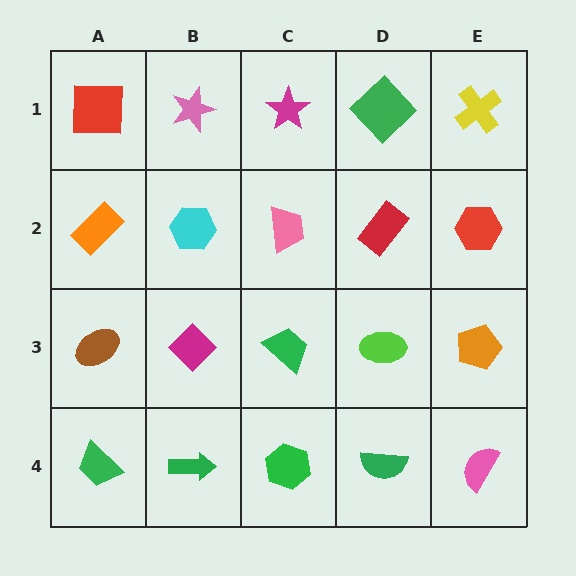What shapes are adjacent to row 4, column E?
An orange pentagon (row 3, column E), a green semicircle (row 4, column D).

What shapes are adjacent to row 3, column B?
A cyan hexagon (row 2, column B), a green arrow (row 4, column B), a brown ellipse (row 3, column A), a green trapezoid (row 3, column C).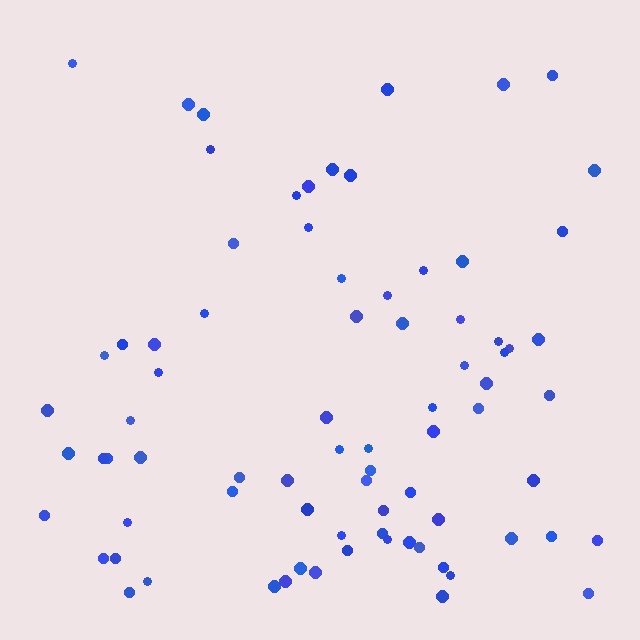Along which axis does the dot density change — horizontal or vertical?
Vertical.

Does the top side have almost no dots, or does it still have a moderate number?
Still a moderate number, just noticeably fewer than the bottom.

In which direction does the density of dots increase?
From top to bottom, with the bottom side densest.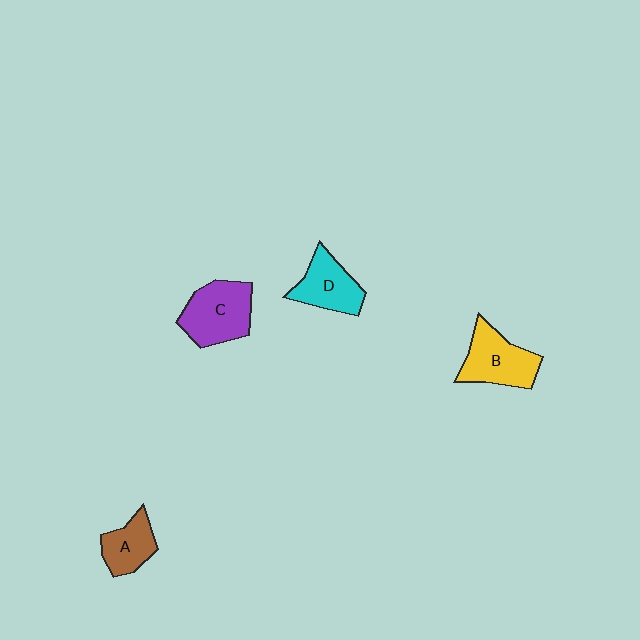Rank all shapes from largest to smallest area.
From largest to smallest: C (purple), B (yellow), D (cyan), A (brown).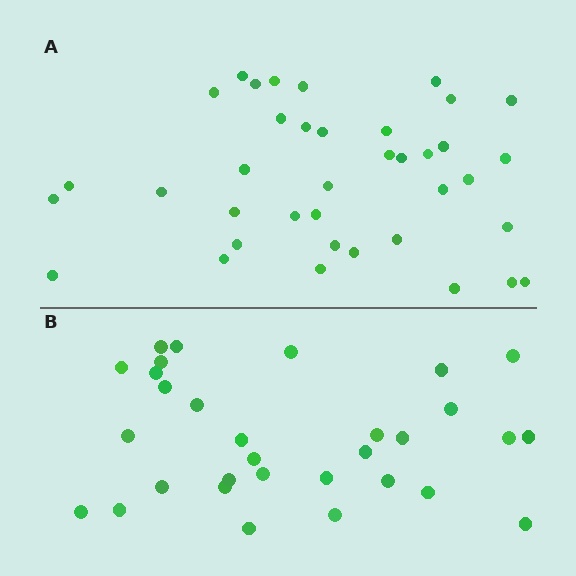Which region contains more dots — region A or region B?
Region A (the top region) has more dots.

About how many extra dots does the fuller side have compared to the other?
Region A has roughly 8 or so more dots than region B.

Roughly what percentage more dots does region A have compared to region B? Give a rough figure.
About 25% more.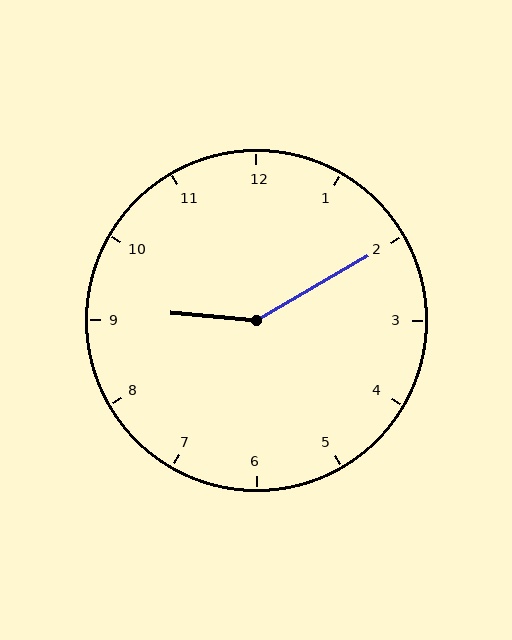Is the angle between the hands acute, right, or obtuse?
It is obtuse.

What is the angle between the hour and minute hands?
Approximately 145 degrees.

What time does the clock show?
9:10.